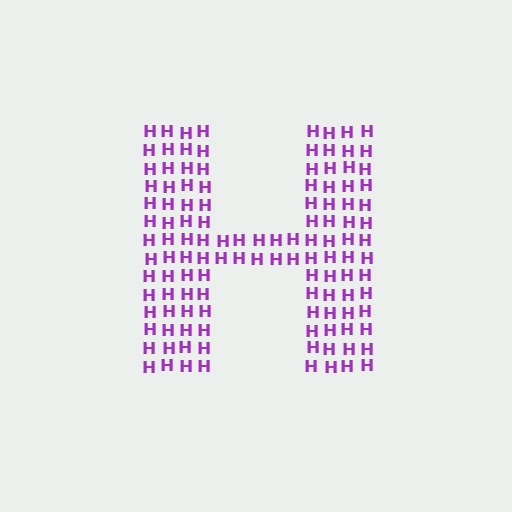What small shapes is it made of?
It is made of small letter H's.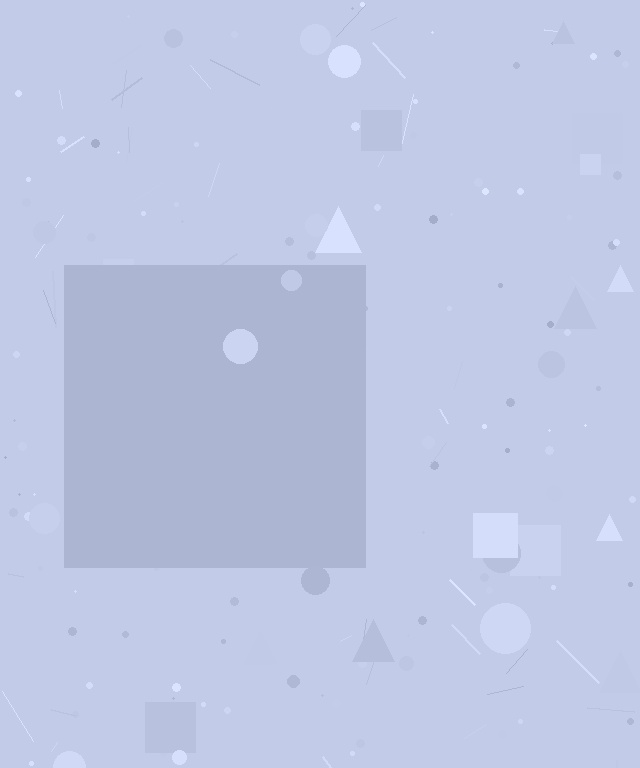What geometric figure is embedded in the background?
A square is embedded in the background.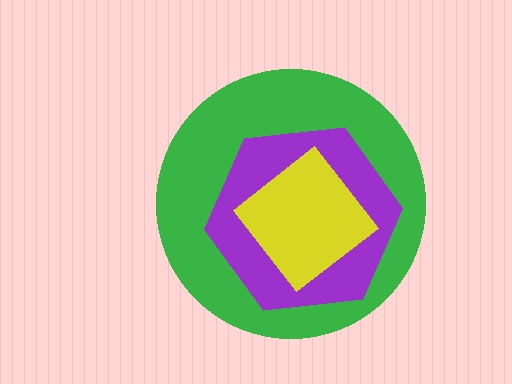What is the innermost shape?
The yellow diamond.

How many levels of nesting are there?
3.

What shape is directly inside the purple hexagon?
The yellow diamond.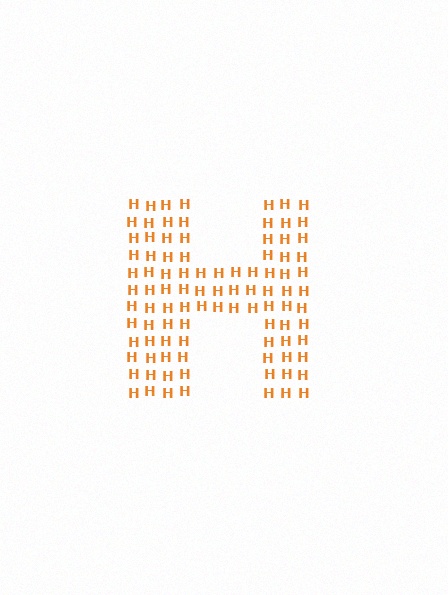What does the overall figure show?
The overall figure shows the letter H.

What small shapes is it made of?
It is made of small letter H's.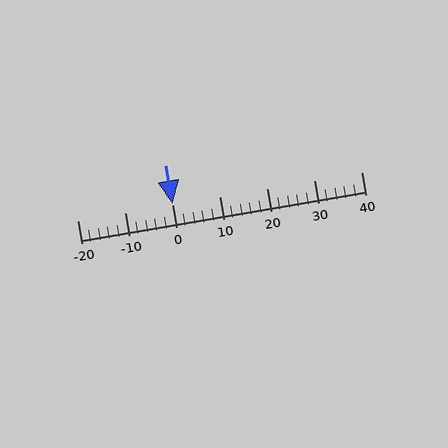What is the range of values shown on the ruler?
The ruler shows values from -20 to 40.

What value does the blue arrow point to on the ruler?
The blue arrow points to approximately 0.